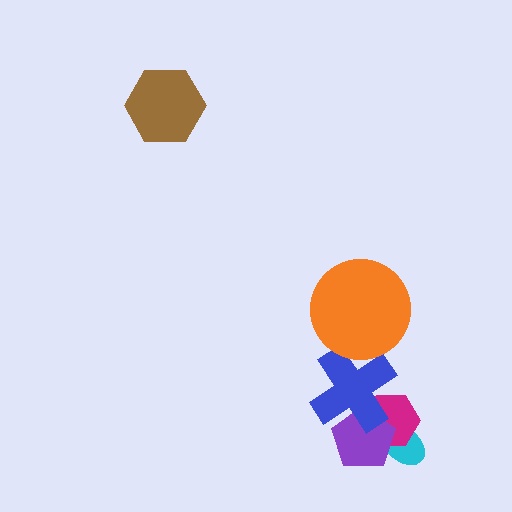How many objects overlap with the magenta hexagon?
3 objects overlap with the magenta hexagon.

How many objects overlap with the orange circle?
1 object overlaps with the orange circle.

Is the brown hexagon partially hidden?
No, no other shape covers it.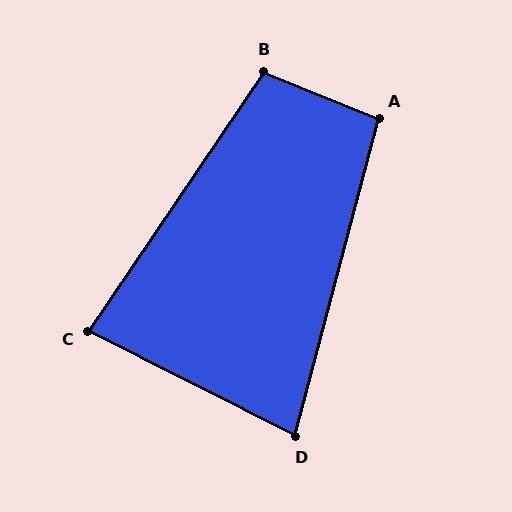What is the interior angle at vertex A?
Approximately 97 degrees (obtuse).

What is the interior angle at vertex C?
Approximately 83 degrees (acute).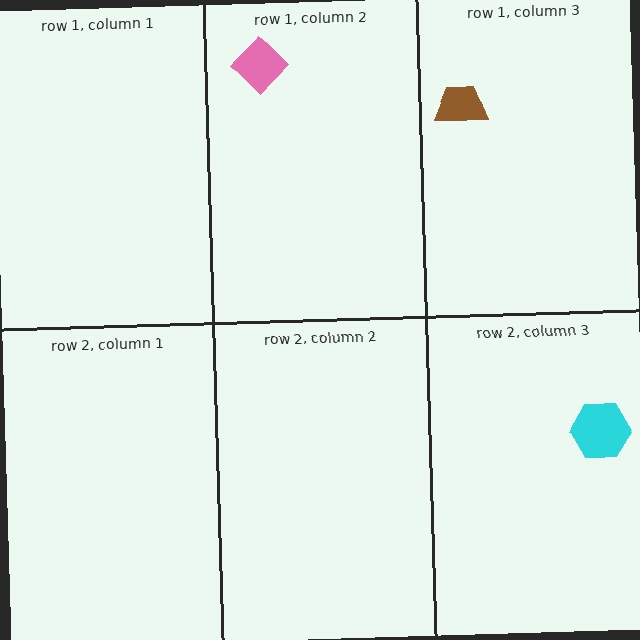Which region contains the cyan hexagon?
The row 2, column 3 region.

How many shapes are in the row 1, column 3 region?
1.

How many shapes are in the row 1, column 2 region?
1.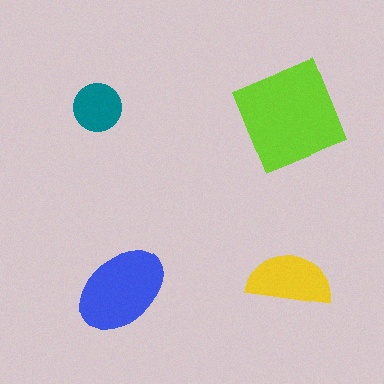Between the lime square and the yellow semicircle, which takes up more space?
The lime square.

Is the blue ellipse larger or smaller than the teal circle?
Larger.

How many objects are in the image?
There are 4 objects in the image.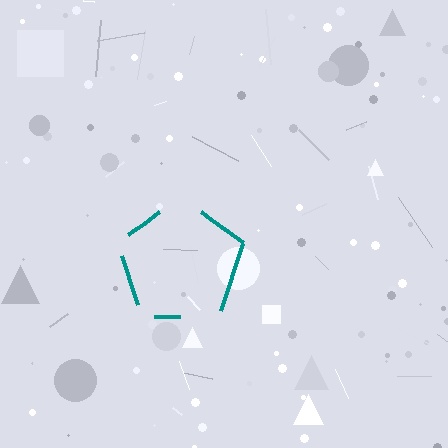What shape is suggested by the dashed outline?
The dashed outline suggests a pentagon.